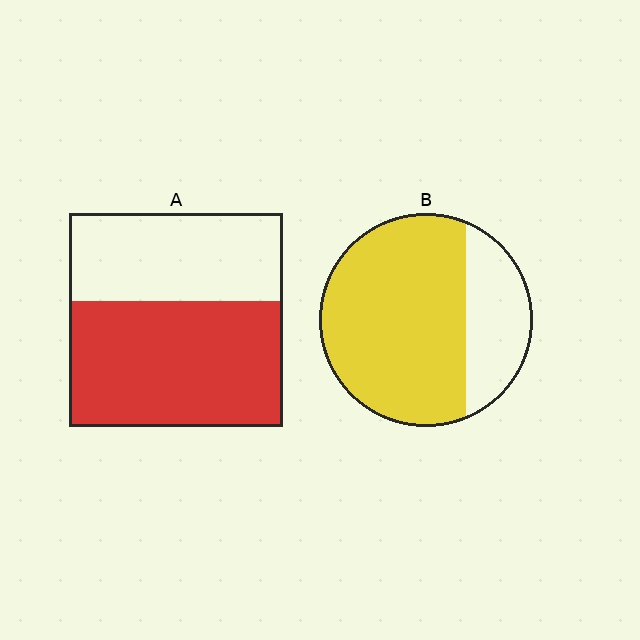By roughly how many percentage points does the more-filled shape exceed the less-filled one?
By roughly 15 percentage points (B over A).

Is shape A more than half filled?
Yes.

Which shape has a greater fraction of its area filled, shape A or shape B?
Shape B.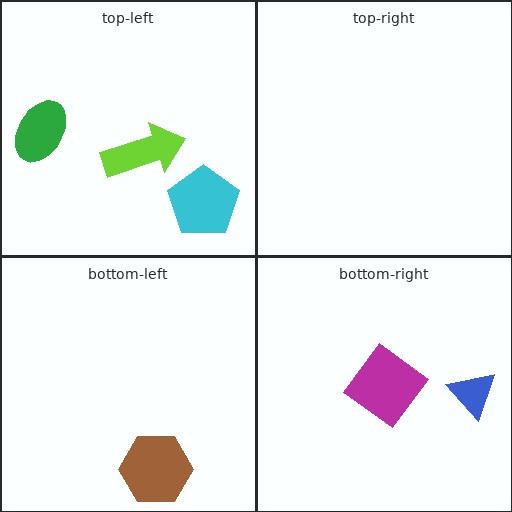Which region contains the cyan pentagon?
The top-left region.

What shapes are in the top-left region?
The cyan pentagon, the lime arrow, the green ellipse.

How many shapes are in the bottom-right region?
2.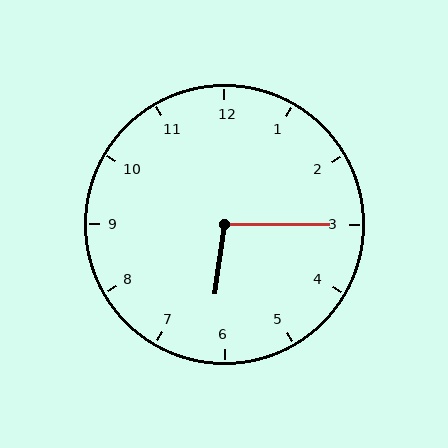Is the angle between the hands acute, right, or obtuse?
It is obtuse.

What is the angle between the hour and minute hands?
Approximately 98 degrees.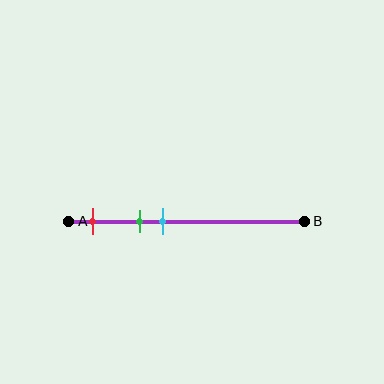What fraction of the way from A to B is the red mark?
The red mark is approximately 10% (0.1) of the way from A to B.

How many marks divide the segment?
There are 3 marks dividing the segment.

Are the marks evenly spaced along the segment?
Yes, the marks are approximately evenly spaced.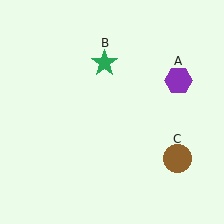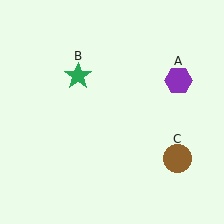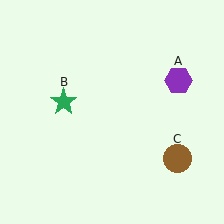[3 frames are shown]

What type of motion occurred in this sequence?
The green star (object B) rotated counterclockwise around the center of the scene.